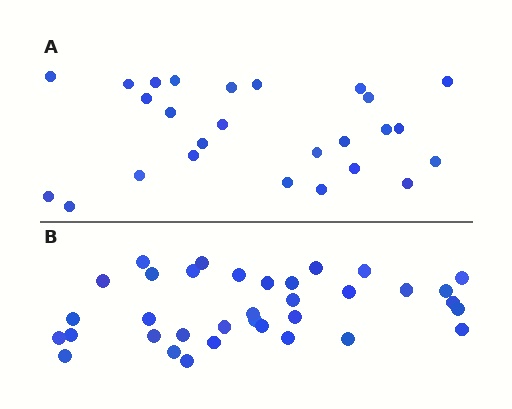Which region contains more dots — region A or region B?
Region B (the bottom region) has more dots.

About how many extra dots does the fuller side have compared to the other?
Region B has roughly 8 or so more dots than region A.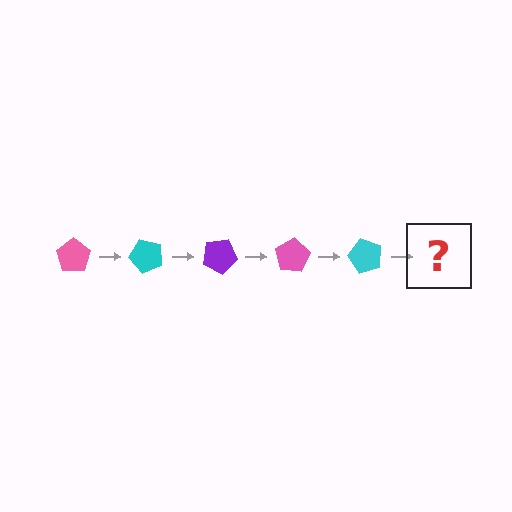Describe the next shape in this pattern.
It should be a purple pentagon, rotated 250 degrees from the start.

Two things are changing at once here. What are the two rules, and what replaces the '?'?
The two rules are that it rotates 50 degrees each step and the color cycles through pink, cyan, and purple. The '?' should be a purple pentagon, rotated 250 degrees from the start.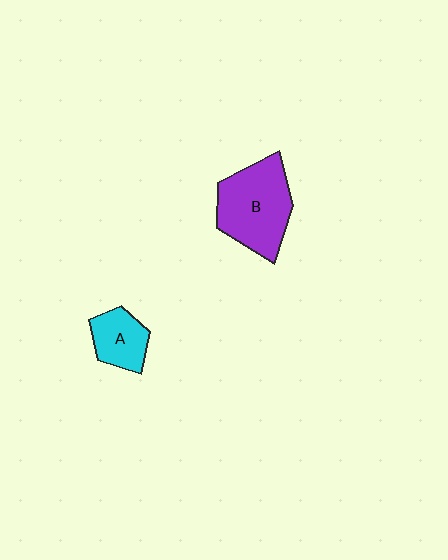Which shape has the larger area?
Shape B (purple).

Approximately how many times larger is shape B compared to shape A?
Approximately 2.0 times.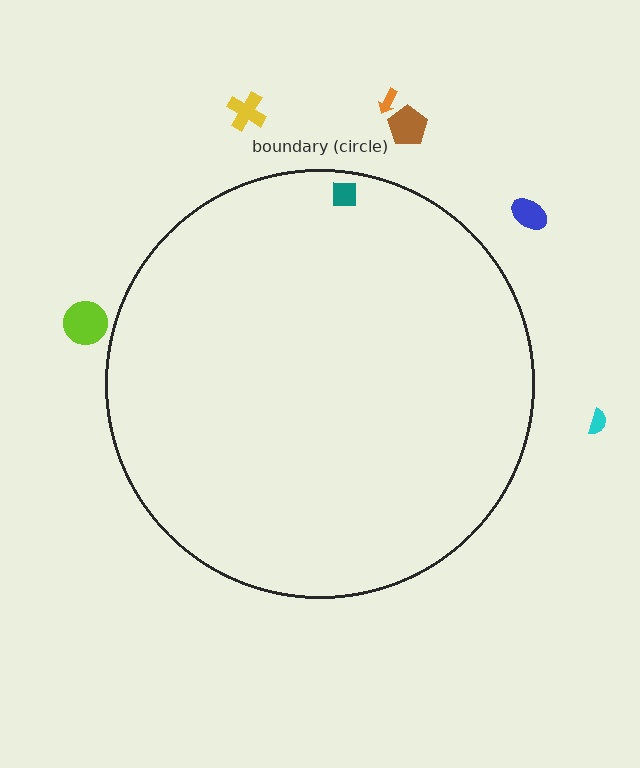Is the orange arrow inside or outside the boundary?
Outside.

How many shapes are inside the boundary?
1 inside, 6 outside.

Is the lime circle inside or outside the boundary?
Outside.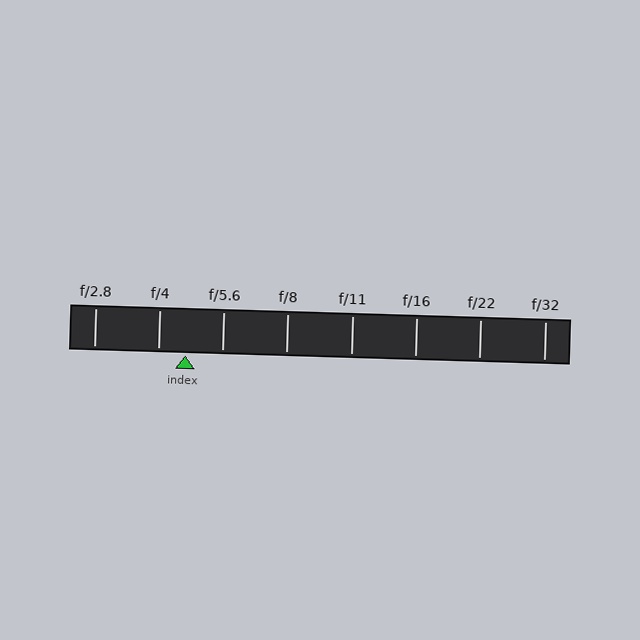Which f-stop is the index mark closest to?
The index mark is closest to f/4.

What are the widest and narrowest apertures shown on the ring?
The widest aperture shown is f/2.8 and the narrowest is f/32.